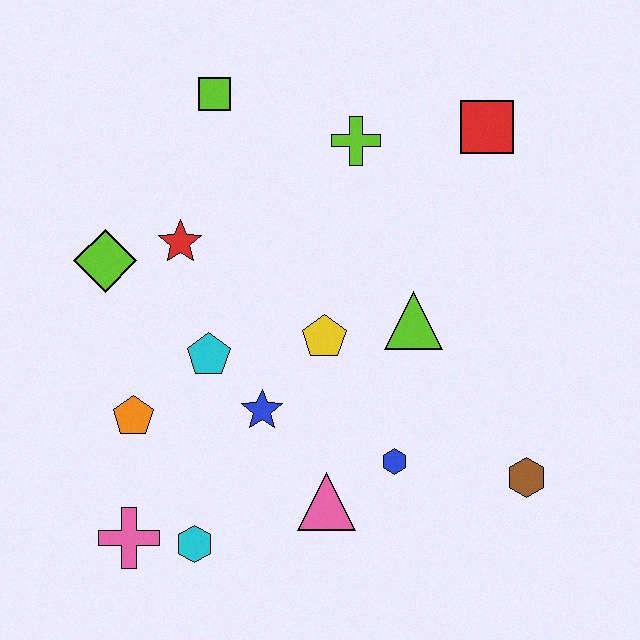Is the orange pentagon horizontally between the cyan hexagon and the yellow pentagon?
No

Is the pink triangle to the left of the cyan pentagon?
No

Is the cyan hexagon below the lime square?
Yes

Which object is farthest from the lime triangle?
The pink cross is farthest from the lime triangle.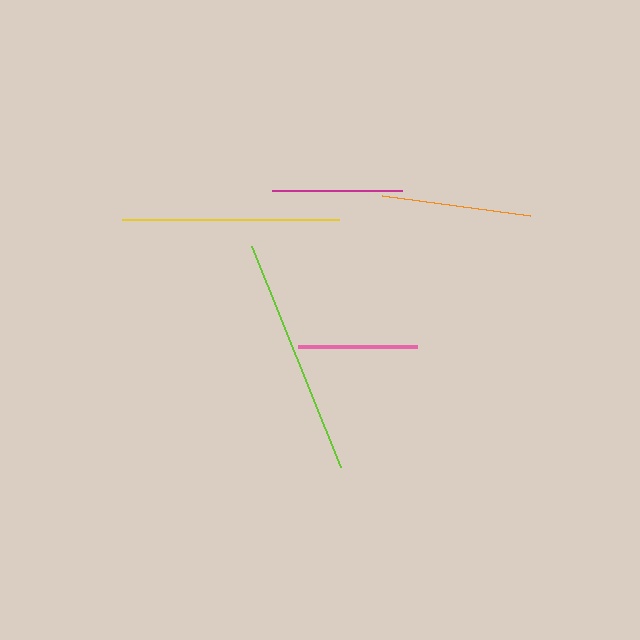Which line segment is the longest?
The lime line is the longest at approximately 239 pixels.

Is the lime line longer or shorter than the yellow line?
The lime line is longer than the yellow line.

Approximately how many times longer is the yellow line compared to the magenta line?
The yellow line is approximately 1.7 times the length of the magenta line.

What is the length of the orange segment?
The orange segment is approximately 149 pixels long.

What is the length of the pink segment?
The pink segment is approximately 118 pixels long.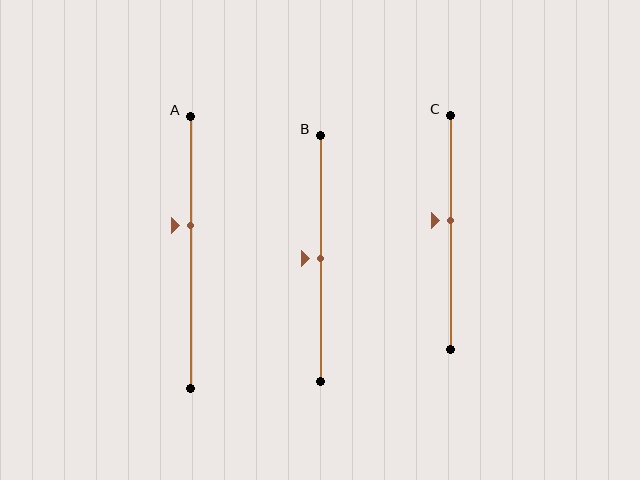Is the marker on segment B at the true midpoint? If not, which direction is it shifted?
Yes, the marker on segment B is at the true midpoint.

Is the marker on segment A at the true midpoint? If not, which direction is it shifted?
No, the marker on segment A is shifted upward by about 10% of the segment length.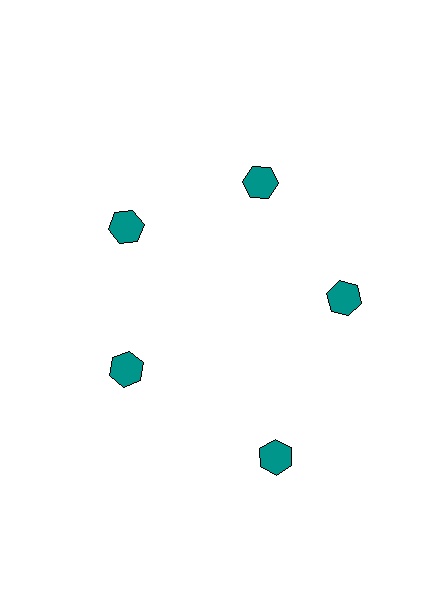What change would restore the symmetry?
The symmetry would be restored by moving it inward, back onto the ring so that all 5 hexagons sit at equal angles and equal distance from the center.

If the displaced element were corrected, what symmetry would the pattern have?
It would have 5-fold rotational symmetry — the pattern would map onto itself every 72 degrees.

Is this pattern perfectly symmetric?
No. The 5 teal hexagons are arranged in a ring, but one element near the 5 o'clock position is pushed outward from the center, breaking the 5-fold rotational symmetry.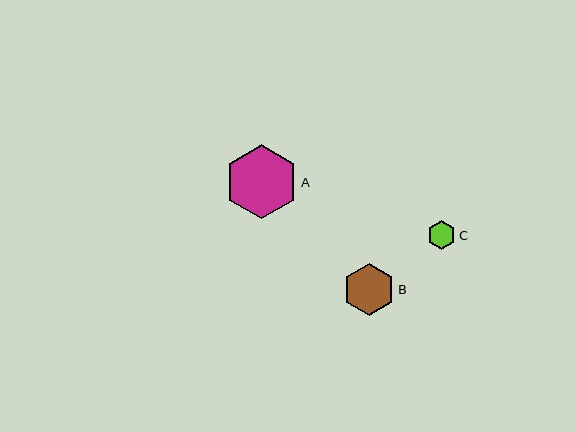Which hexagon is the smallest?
Hexagon C is the smallest with a size of approximately 28 pixels.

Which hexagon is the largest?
Hexagon A is the largest with a size of approximately 74 pixels.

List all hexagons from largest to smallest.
From largest to smallest: A, B, C.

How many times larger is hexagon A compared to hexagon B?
Hexagon A is approximately 1.4 times the size of hexagon B.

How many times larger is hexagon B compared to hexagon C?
Hexagon B is approximately 1.9 times the size of hexagon C.